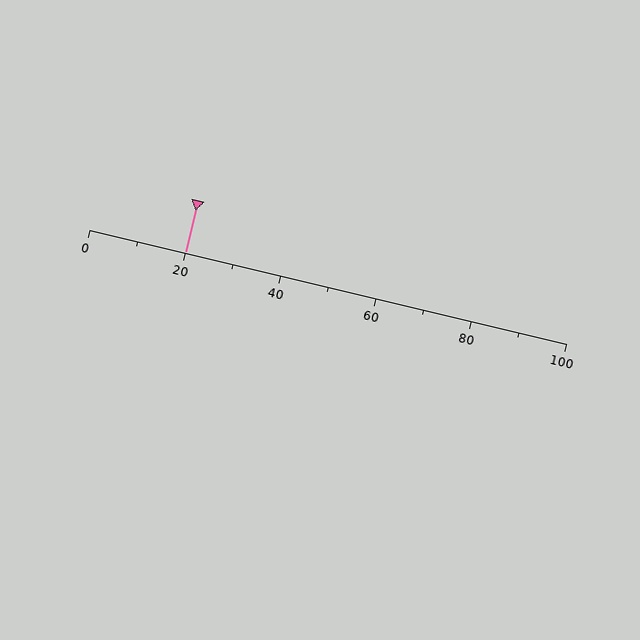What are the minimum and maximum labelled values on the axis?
The axis runs from 0 to 100.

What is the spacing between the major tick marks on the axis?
The major ticks are spaced 20 apart.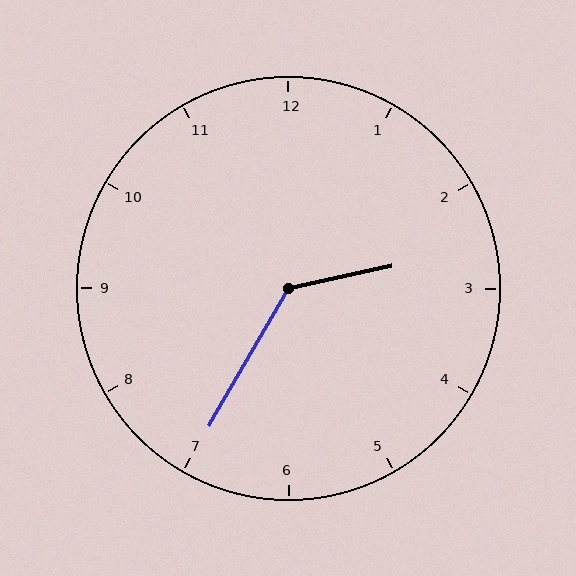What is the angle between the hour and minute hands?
Approximately 132 degrees.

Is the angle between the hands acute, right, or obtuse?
It is obtuse.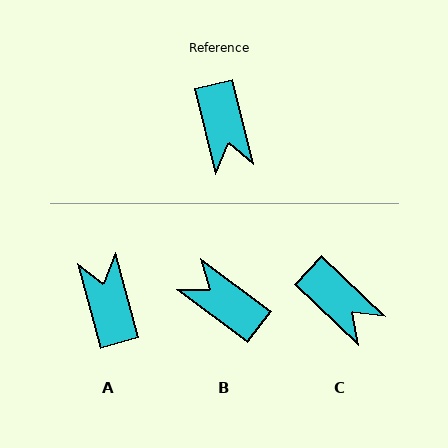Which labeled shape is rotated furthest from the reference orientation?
A, about 178 degrees away.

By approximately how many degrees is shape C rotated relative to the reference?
Approximately 33 degrees counter-clockwise.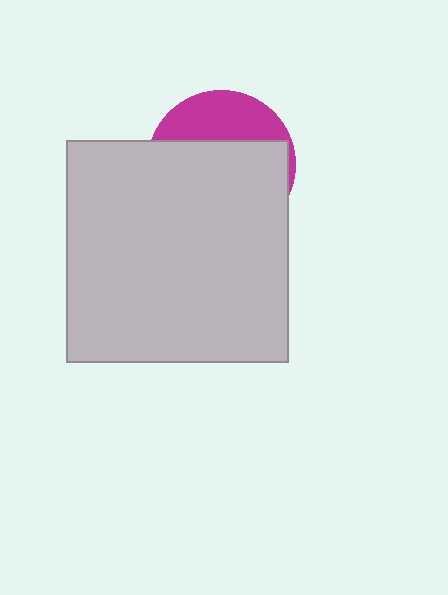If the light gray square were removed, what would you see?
You would see the complete magenta circle.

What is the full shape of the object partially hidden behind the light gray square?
The partially hidden object is a magenta circle.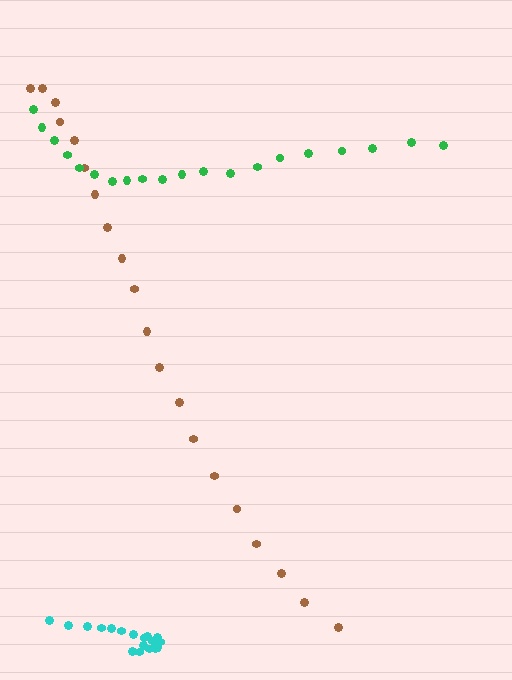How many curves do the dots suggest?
There are 3 distinct paths.